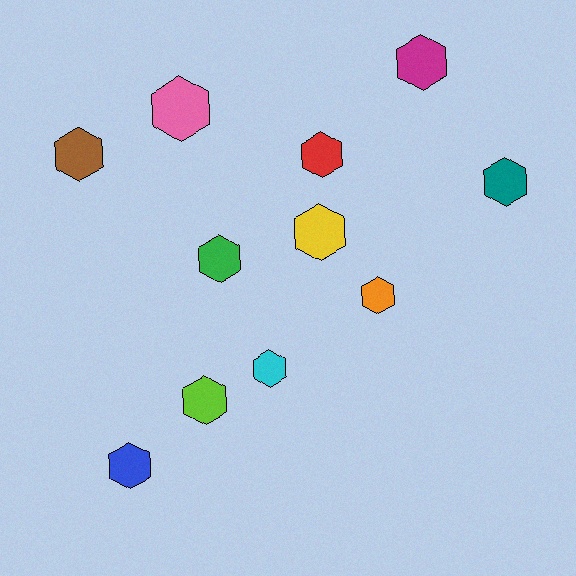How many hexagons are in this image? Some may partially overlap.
There are 11 hexagons.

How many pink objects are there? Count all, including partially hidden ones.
There is 1 pink object.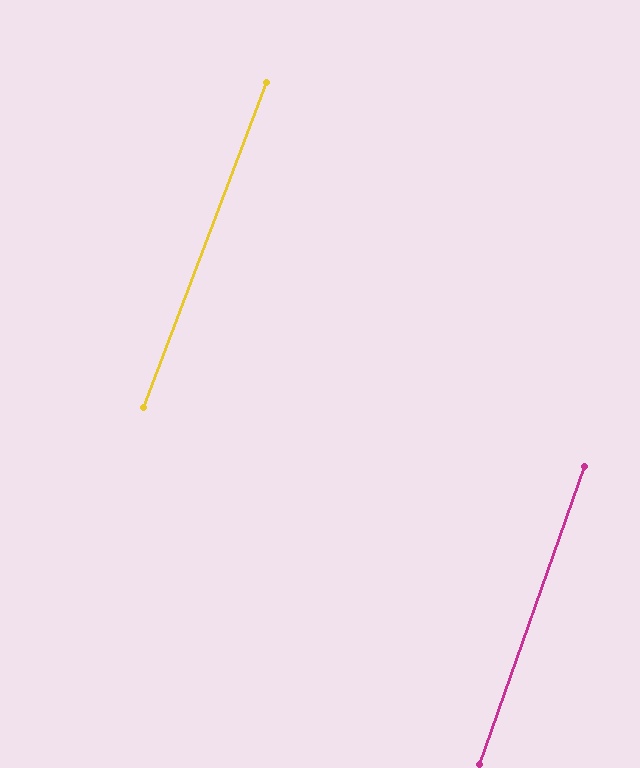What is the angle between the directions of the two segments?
Approximately 1 degree.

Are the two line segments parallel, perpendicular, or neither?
Parallel — their directions differ by only 1.3°.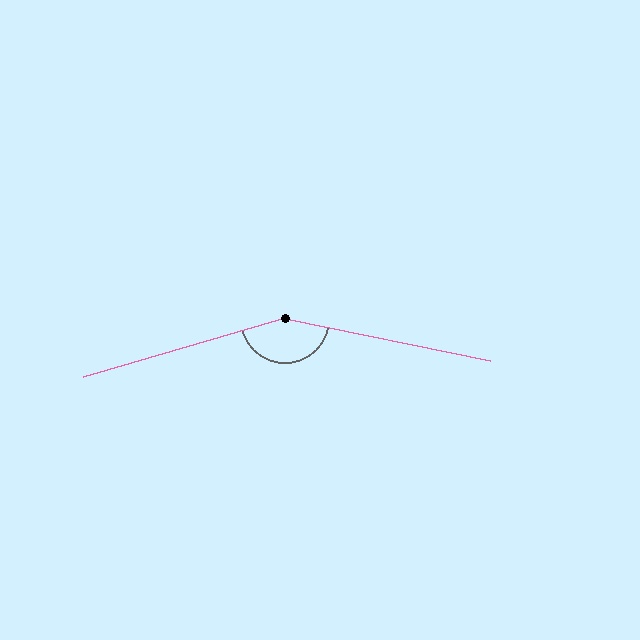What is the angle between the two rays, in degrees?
Approximately 152 degrees.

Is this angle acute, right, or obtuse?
It is obtuse.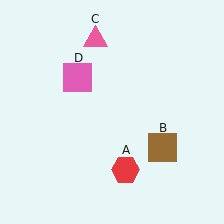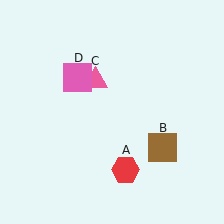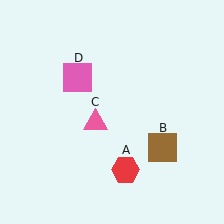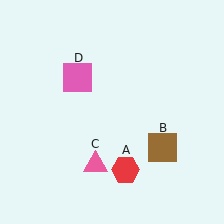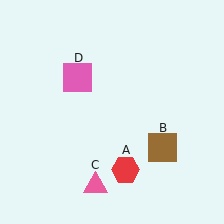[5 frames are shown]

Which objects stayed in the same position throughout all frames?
Red hexagon (object A) and brown square (object B) and pink square (object D) remained stationary.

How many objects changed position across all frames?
1 object changed position: pink triangle (object C).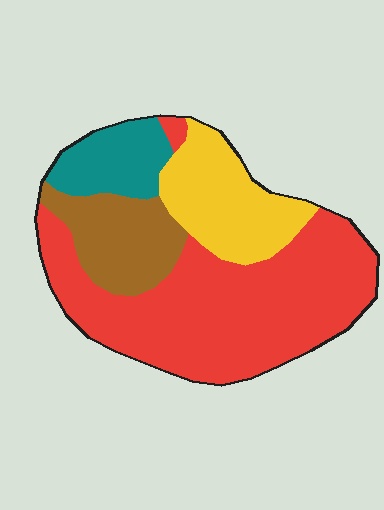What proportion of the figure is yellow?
Yellow takes up less than a quarter of the figure.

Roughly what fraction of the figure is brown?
Brown takes up less than a sixth of the figure.